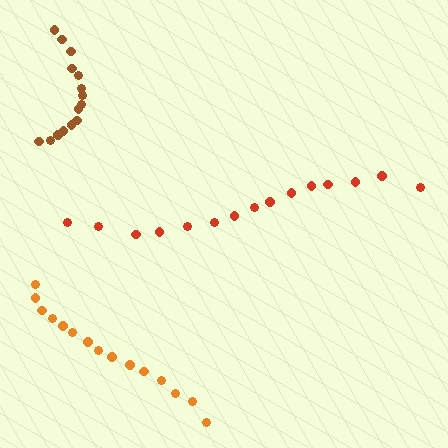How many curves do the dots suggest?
There are 3 distinct paths.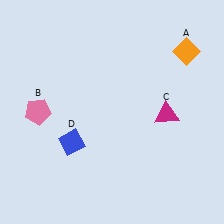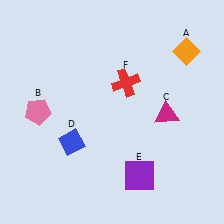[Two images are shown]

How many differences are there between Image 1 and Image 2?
There are 2 differences between the two images.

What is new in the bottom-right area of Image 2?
A purple square (E) was added in the bottom-right area of Image 2.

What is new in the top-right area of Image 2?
A red cross (F) was added in the top-right area of Image 2.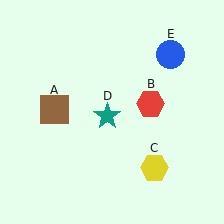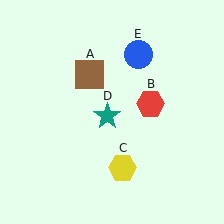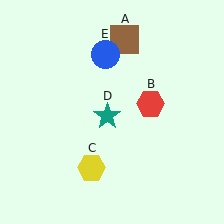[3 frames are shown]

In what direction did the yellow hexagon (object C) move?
The yellow hexagon (object C) moved left.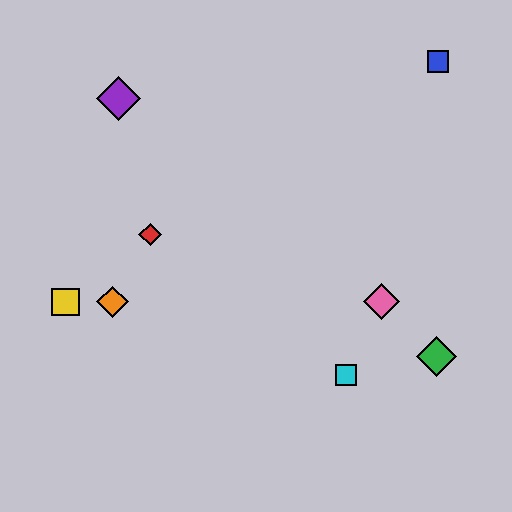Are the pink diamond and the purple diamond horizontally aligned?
No, the pink diamond is at y≈302 and the purple diamond is at y≈99.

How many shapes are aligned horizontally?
3 shapes (the yellow square, the orange diamond, the pink diamond) are aligned horizontally.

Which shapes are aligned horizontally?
The yellow square, the orange diamond, the pink diamond are aligned horizontally.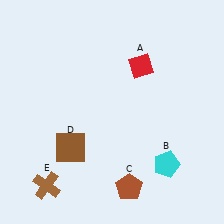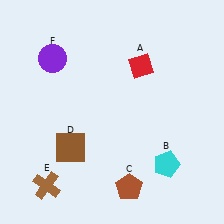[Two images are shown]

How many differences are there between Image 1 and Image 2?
There is 1 difference between the two images.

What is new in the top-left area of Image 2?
A purple circle (F) was added in the top-left area of Image 2.